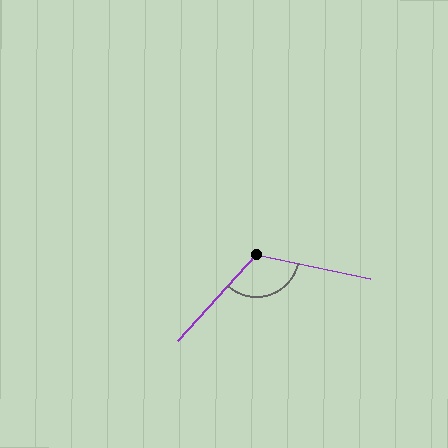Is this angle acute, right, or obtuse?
It is obtuse.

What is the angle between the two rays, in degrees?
Approximately 121 degrees.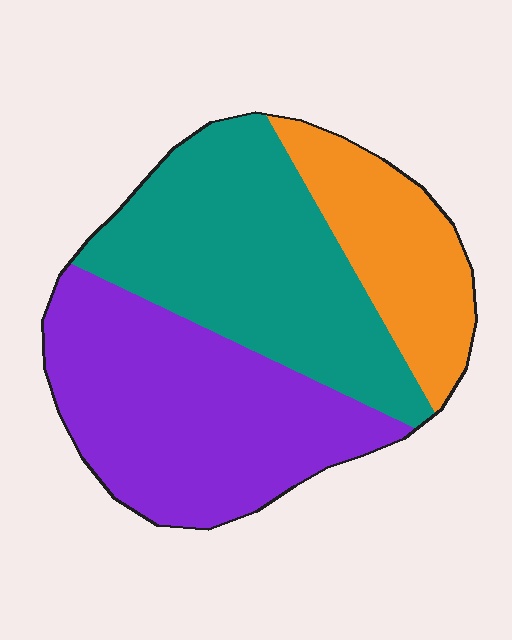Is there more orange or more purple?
Purple.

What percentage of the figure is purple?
Purple takes up about two fifths (2/5) of the figure.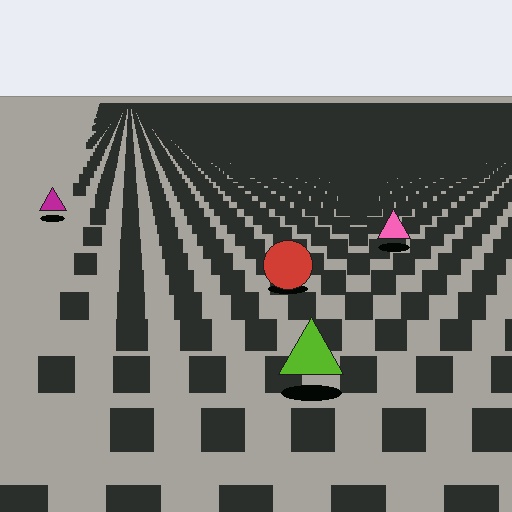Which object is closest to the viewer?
The lime triangle is closest. The texture marks near it are larger and more spread out.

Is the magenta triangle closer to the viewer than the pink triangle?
No. The pink triangle is closer — you can tell from the texture gradient: the ground texture is coarser near it.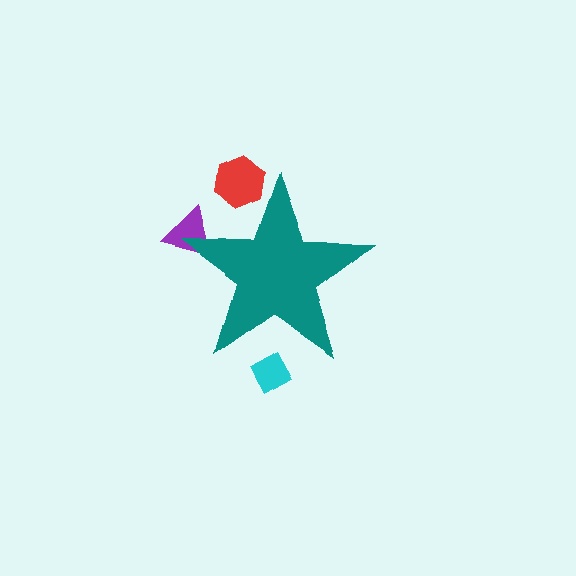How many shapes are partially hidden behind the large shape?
3 shapes are partially hidden.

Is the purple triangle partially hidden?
Yes, the purple triangle is partially hidden behind the teal star.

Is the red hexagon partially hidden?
Yes, the red hexagon is partially hidden behind the teal star.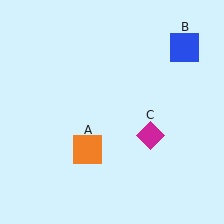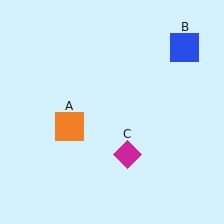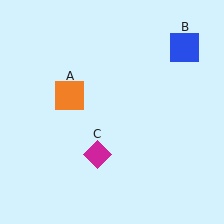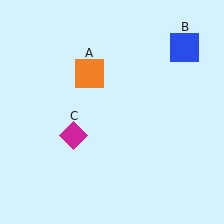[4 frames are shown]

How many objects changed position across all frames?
2 objects changed position: orange square (object A), magenta diamond (object C).